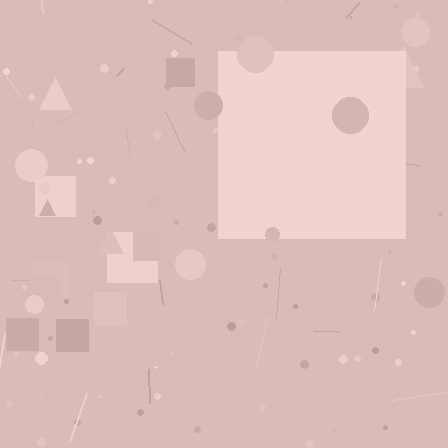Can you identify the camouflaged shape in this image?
The camouflaged shape is a square.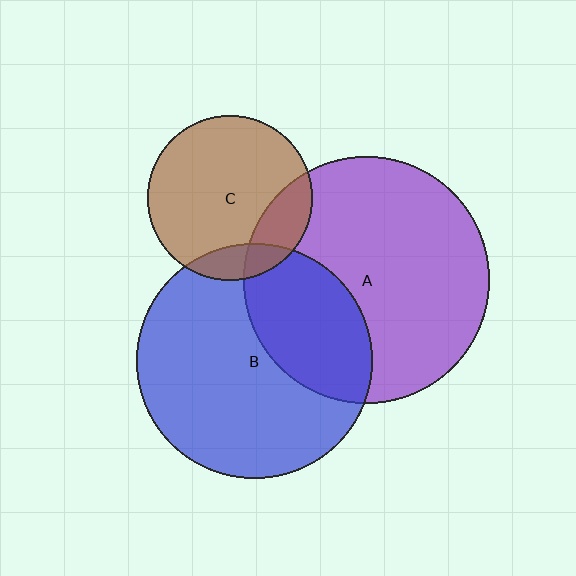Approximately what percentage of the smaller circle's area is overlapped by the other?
Approximately 35%.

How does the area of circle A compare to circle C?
Approximately 2.2 times.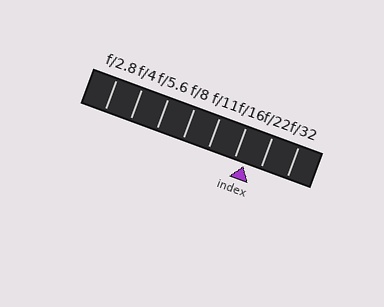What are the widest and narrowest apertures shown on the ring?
The widest aperture shown is f/2.8 and the narrowest is f/32.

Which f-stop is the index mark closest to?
The index mark is closest to f/16.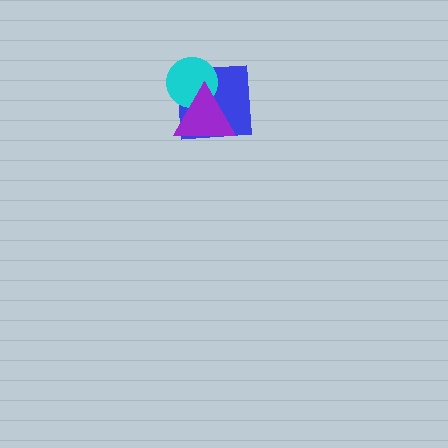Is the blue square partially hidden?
Yes, it is partially covered by another shape.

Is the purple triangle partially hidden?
No, no other shape covers it.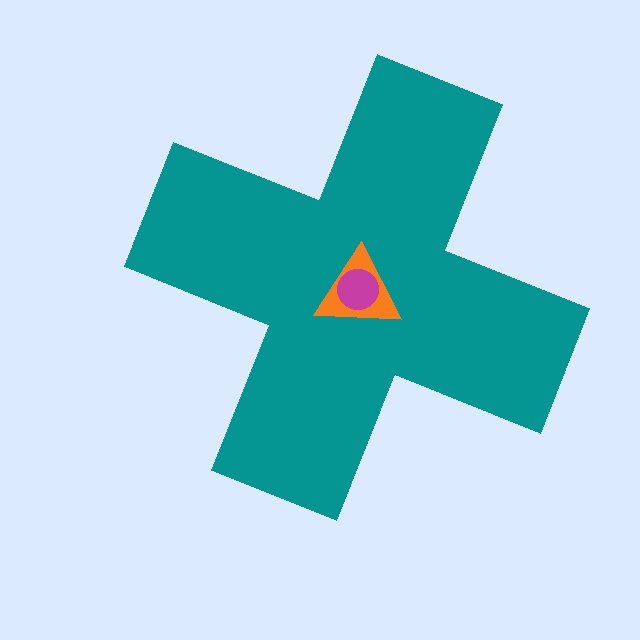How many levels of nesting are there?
3.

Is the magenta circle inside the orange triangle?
Yes.